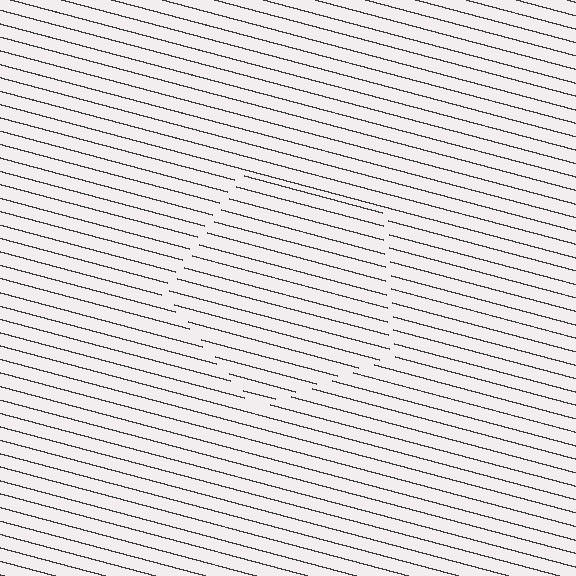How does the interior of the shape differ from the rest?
The interior of the shape contains the same grating, shifted by half a period — the contour is defined by the phase discontinuity where line-ends from the inner and outer gratings abut.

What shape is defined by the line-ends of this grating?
An illusory pentagon. The interior of the shape contains the same grating, shifted by half a period — the contour is defined by the phase discontinuity where line-ends from the inner and outer gratings abut.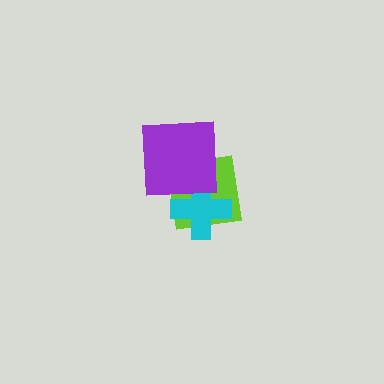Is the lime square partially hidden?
Yes, it is partially covered by another shape.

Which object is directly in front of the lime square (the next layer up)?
The cyan cross is directly in front of the lime square.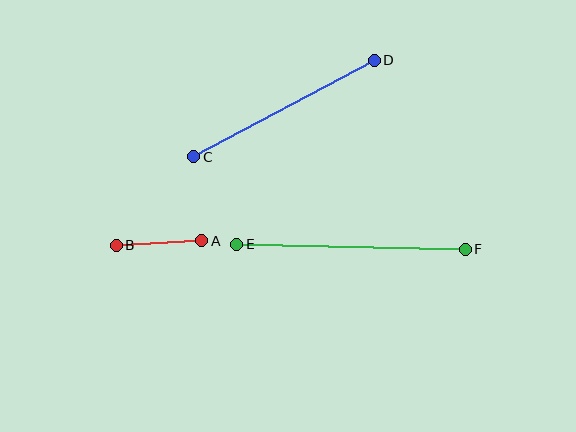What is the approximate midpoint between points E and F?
The midpoint is at approximately (351, 247) pixels.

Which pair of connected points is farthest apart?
Points E and F are farthest apart.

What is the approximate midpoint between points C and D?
The midpoint is at approximately (284, 109) pixels.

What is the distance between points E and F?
The distance is approximately 228 pixels.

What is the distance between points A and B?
The distance is approximately 86 pixels.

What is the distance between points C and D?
The distance is approximately 205 pixels.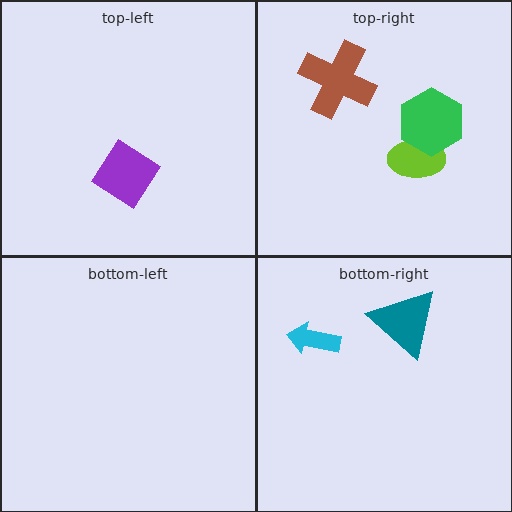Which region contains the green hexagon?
The top-right region.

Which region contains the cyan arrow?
The bottom-right region.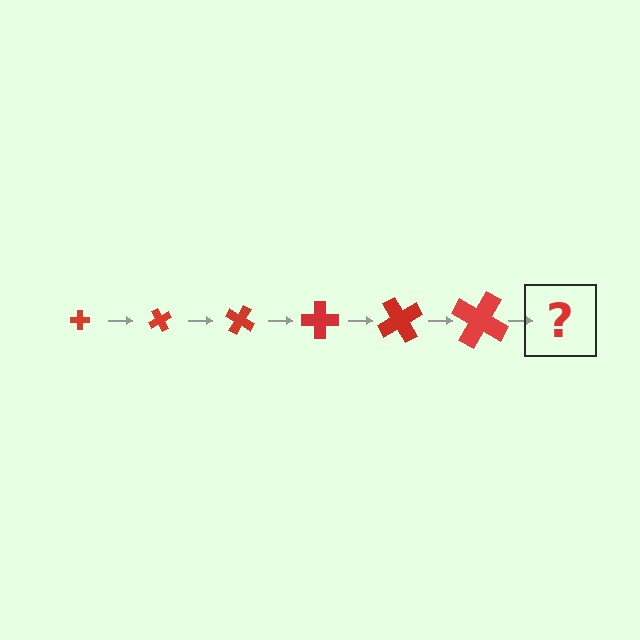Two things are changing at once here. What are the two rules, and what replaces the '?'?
The two rules are that the cross grows larger each step and it rotates 60 degrees each step. The '?' should be a cross, larger than the previous one and rotated 360 degrees from the start.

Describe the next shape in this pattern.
It should be a cross, larger than the previous one and rotated 360 degrees from the start.